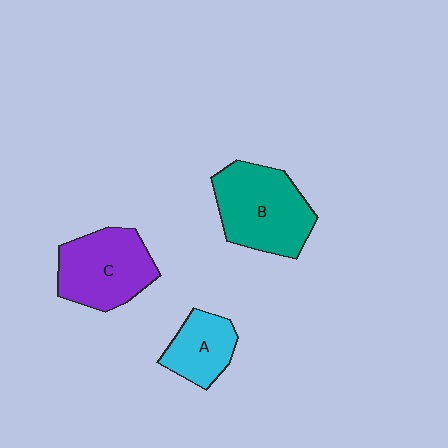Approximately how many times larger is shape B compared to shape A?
Approximately 1.8 times.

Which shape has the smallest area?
Shape A (cyan).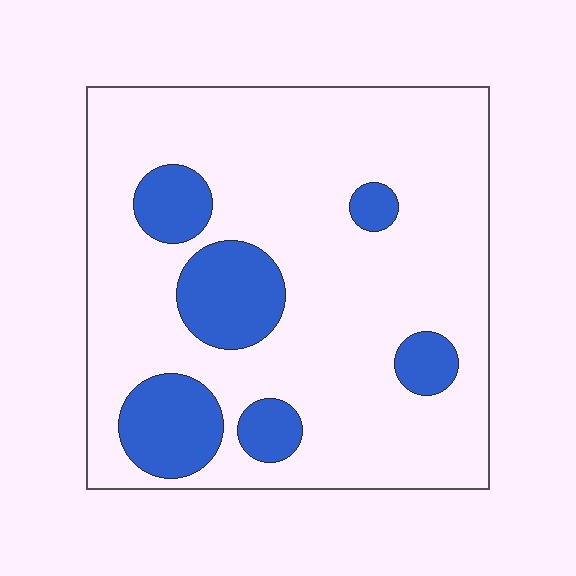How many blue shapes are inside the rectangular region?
6.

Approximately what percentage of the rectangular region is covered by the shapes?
Approximately 20%.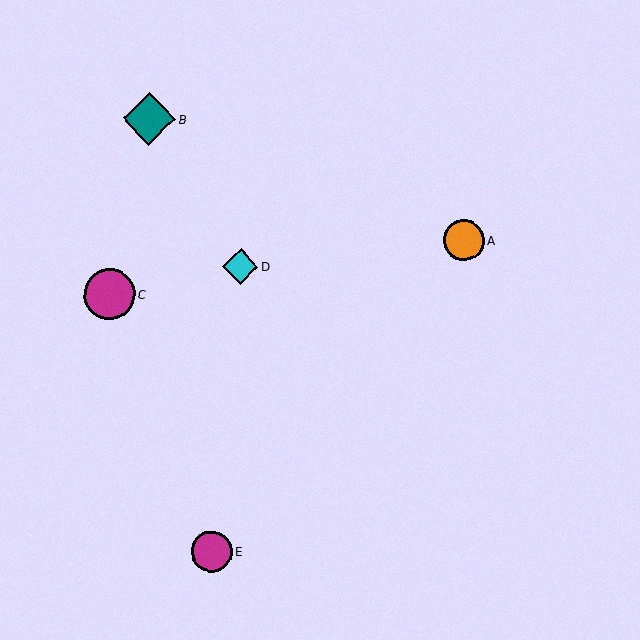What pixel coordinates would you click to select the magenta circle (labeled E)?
Click at (211, 552) to select the magenta circle E.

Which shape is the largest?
The teal diamond (labeled B) is the largest.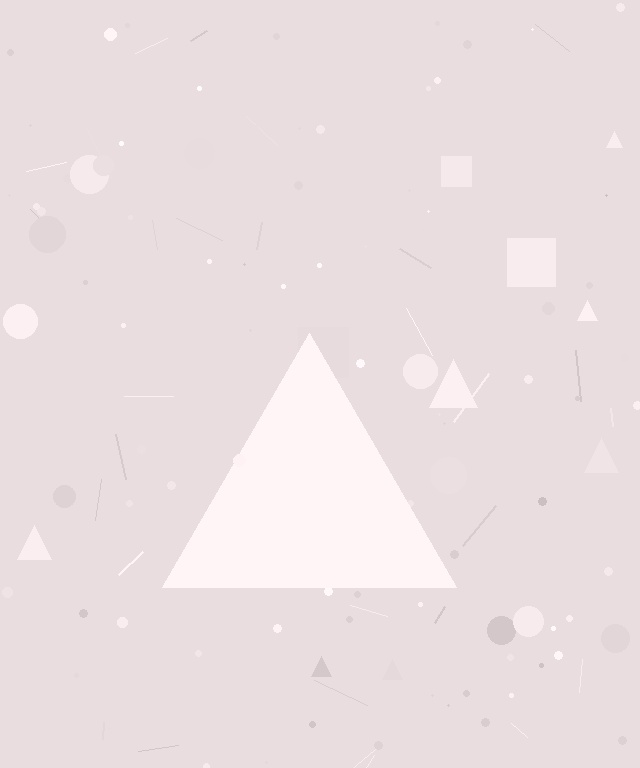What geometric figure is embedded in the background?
A triangle is embedded in the background.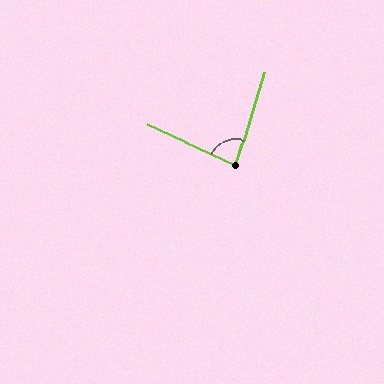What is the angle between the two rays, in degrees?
Approximately 82 degrees.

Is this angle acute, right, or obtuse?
It is acute.